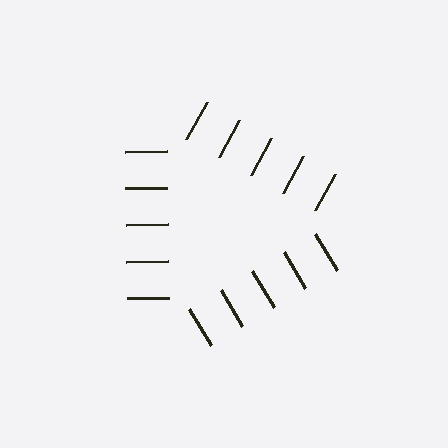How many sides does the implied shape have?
3 sides — the line-ends trace a triangle.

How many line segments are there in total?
15 — 5 along each of the 3 edges.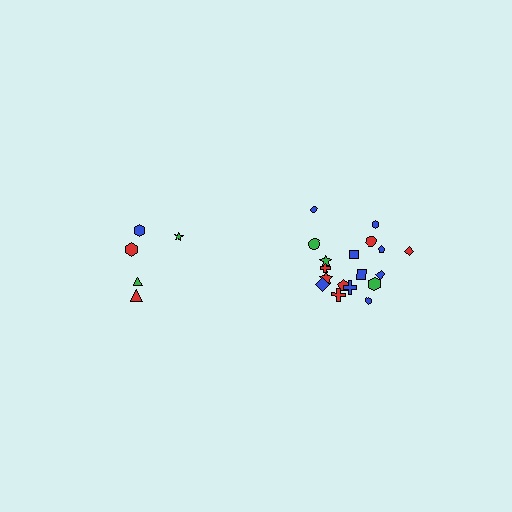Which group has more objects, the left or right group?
The right group.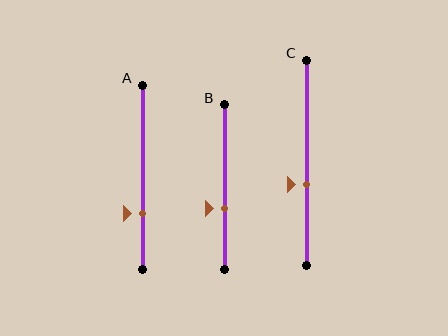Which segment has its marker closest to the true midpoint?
Segment C has its marker closest to the true midpoint.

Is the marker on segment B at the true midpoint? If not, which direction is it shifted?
No, the marker on segment B is shifted downward by about 13% of the segment length.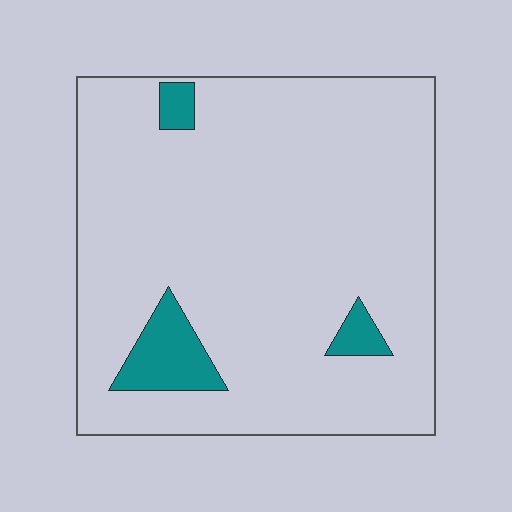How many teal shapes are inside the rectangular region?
3.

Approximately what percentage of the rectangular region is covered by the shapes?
Approximately 10%.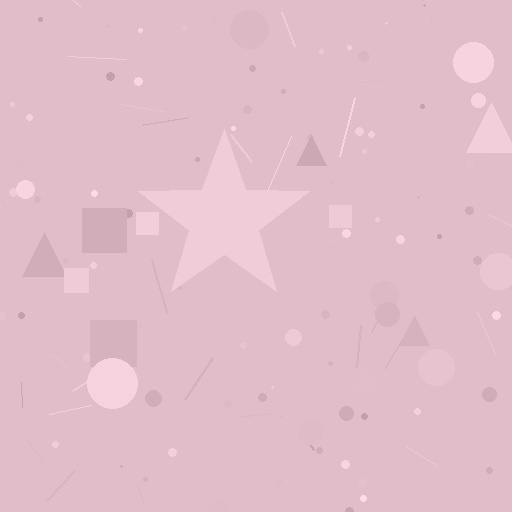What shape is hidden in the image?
A star is hidden in the image.